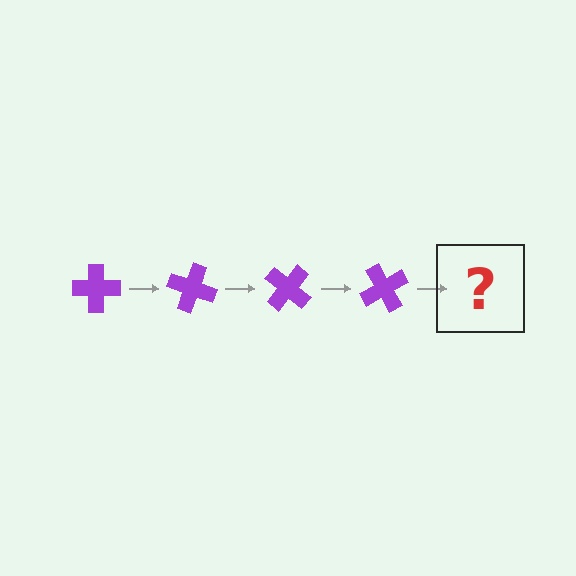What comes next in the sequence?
The next element should be a purple cross rotated 80 degrees.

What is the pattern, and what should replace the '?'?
The pattern is that the cross rotates 20 degrees each step. The '?' should be a purple cross rotated 80 degrees.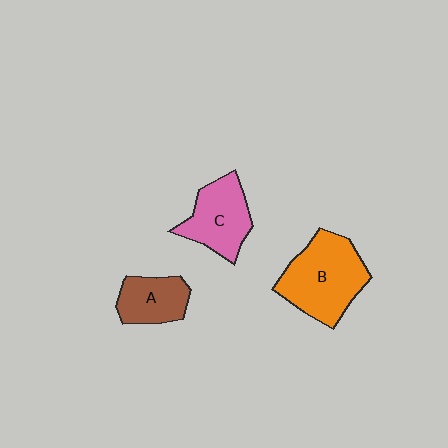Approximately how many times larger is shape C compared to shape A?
Approximately 1.3 times.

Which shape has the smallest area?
Shape A (brown).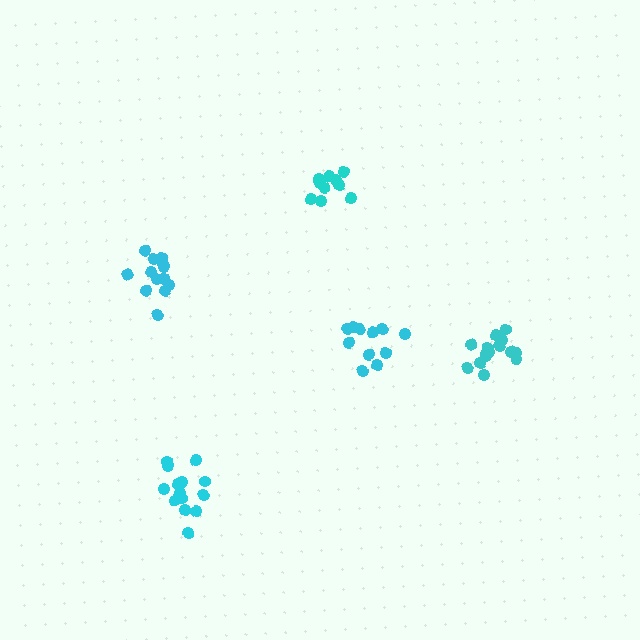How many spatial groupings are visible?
There are 5 spatial groupings.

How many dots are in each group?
Group 1: 15 dots, Group 2: 11 dots, Group 3: 15 dots, Group 4: 13 dots, Group 5: 11 dots (65 total).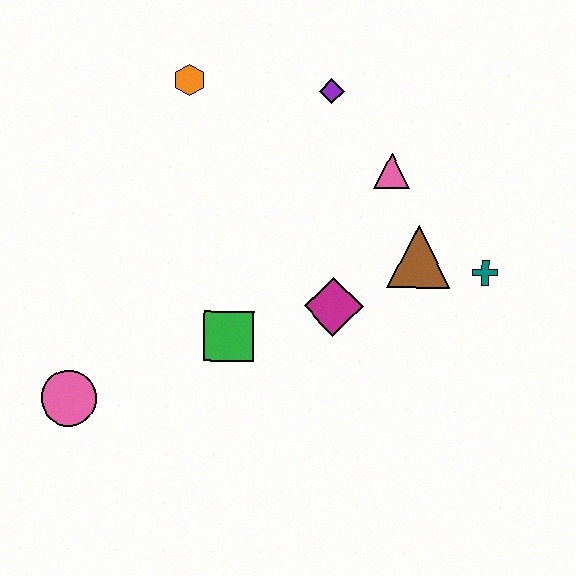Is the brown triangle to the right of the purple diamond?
Yes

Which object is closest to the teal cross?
The brown triangle is closest to the teal cross.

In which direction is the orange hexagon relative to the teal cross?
The orange hexagon is to the left of the teal cross.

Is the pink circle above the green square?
No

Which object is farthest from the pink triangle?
The pink circle is farthest from the pink triangle.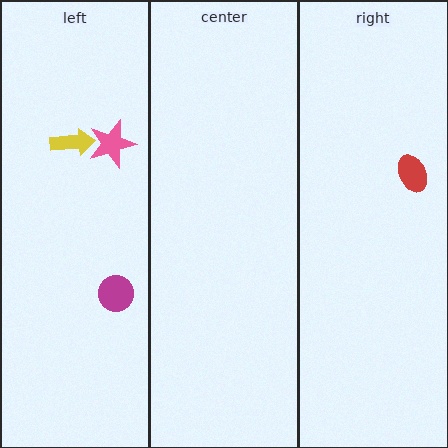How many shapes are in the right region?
1.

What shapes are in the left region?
The pink star, the yellow arrow, the magenta circle.